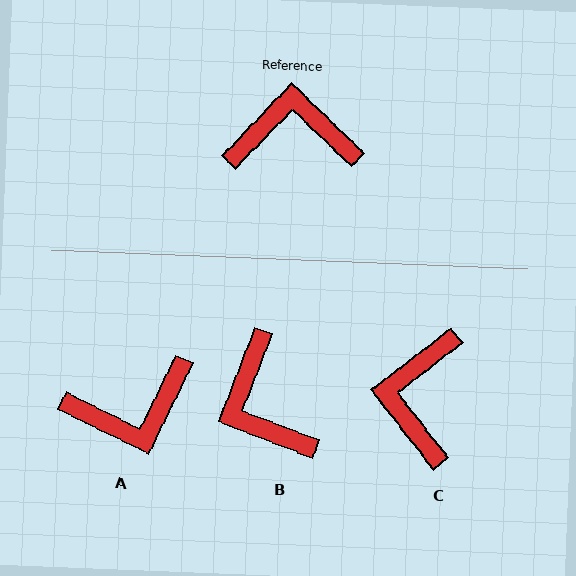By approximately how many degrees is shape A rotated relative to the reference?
Approximately 162 degrees clockwise.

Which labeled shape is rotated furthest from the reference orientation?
A, about 162 degrees away.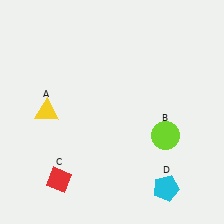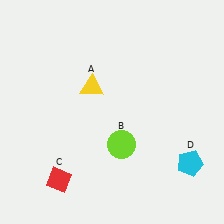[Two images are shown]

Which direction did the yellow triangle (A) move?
The yellow triangle (A) moved right.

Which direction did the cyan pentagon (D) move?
The cyan pentagon (D) moved up.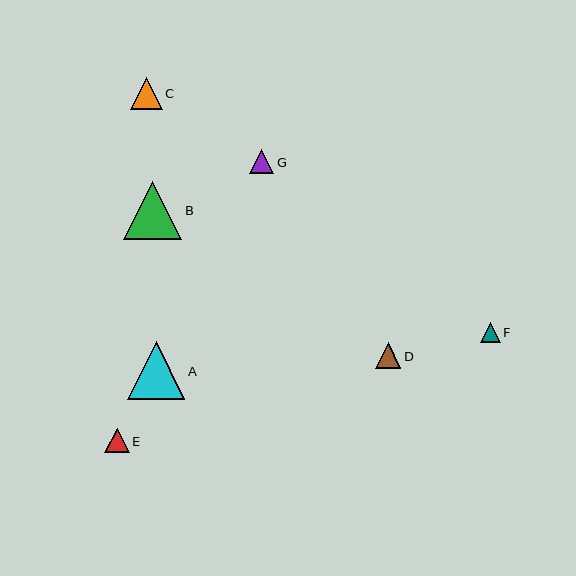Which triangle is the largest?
Triangle B is the largest with a size of approximately 58 pixels.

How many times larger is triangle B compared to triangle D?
Triangle B is approximately 2.3 times the size of triangle D.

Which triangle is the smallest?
Triangle F is the smallest with a size of approximately 20 pixels.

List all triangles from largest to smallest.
From largest to smallest: B, A, C, D, E, G, F.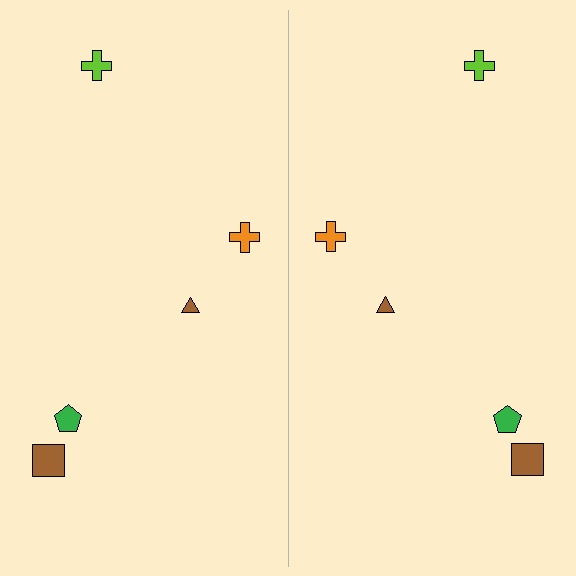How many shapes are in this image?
There are 10 shapes in this image.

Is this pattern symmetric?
Yes, this pattern has bilateral (reflection) symmetry.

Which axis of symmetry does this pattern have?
The pattern has a vertical axis of symmetry running through the center of the image.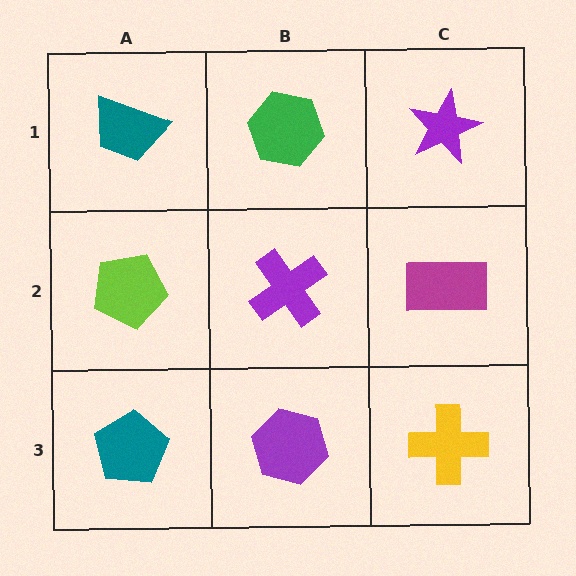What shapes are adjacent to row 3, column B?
A purple cross (row 2, column B), a teal pentagon (row 3, column A), a yellow cross (row 3, column C).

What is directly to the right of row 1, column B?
A purple star.